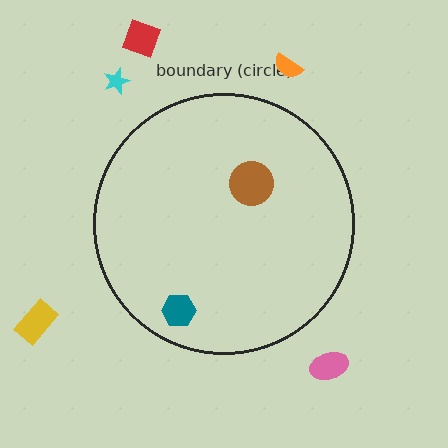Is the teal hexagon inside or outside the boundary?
Inside.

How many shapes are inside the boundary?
2 inside, 5 outside.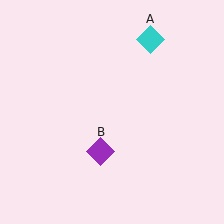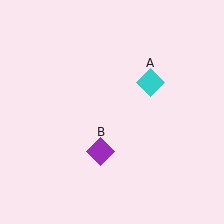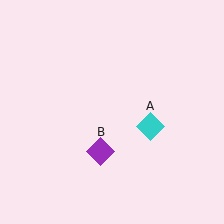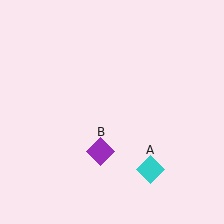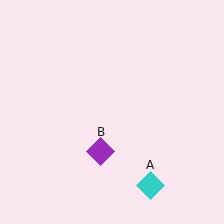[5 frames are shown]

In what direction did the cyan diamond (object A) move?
The cyan diamond (object A) moved down.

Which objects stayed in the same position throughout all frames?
Purple diamond (object B) remained stationary.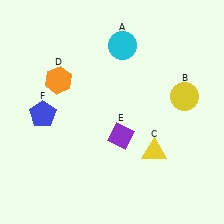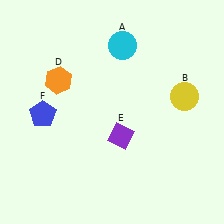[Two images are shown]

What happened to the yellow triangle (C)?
The yellow triangle (C) was removed in Image 2. It was in the bottom-right area of Image 1.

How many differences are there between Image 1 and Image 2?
There is 1 difference between the two images.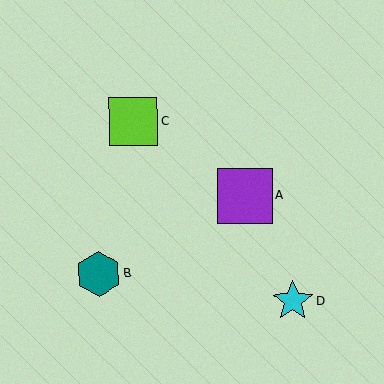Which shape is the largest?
The purple square (labeled A) is the largest.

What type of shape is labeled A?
Shape A is a purple square.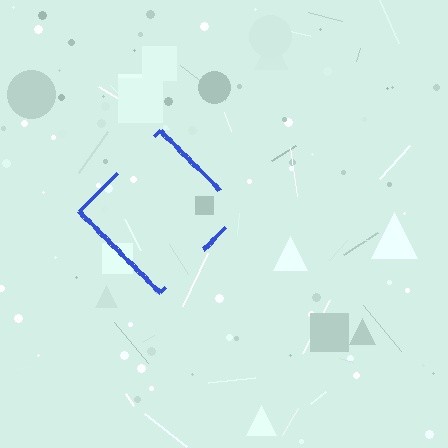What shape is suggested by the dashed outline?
The dashed outline suggests a diamond.